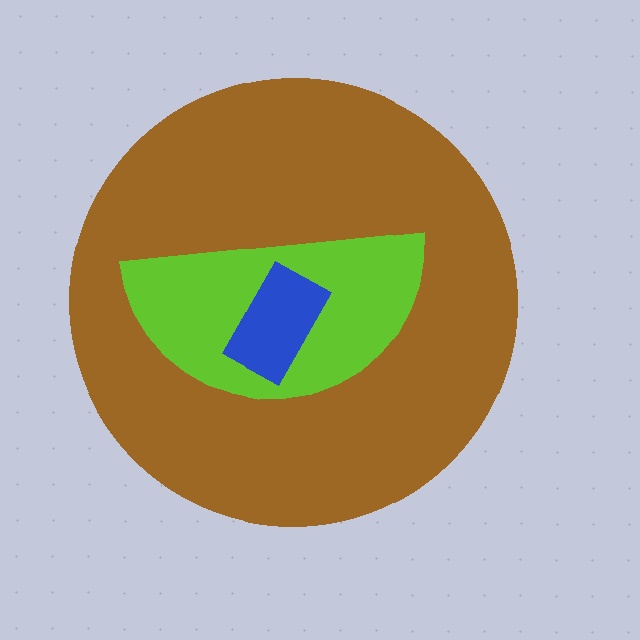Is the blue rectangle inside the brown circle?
Yes.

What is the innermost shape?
The blue rectangle.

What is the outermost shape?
The brown circle.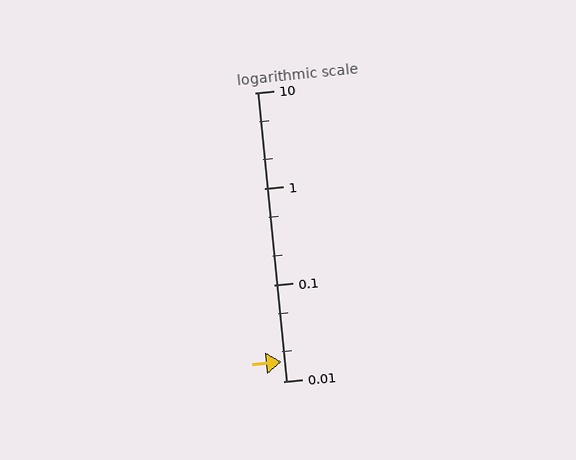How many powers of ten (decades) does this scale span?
The scale spans 3 decades, from 0.01 to 10.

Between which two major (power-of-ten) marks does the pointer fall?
The pointer is between 0.01 and 0.1.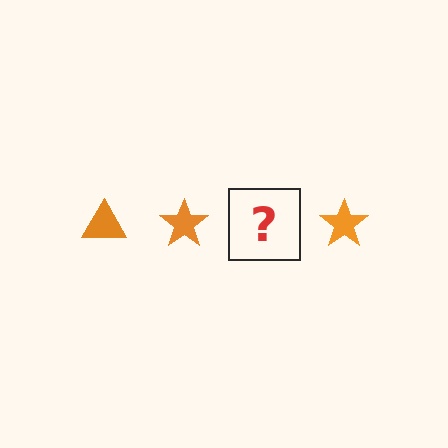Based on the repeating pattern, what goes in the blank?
The blank should be an orange triangle.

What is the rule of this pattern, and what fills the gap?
The rule is that the pattern cycles through triangle, star shapes in orange. The gap should be filled with an orange triangle.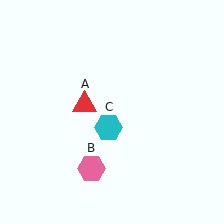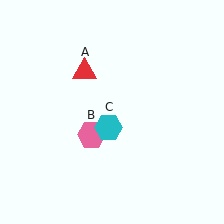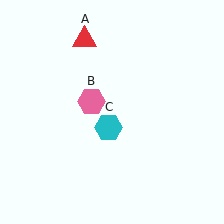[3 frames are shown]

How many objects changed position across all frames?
2 objects changed position: red triangle (object A), pink hexagon (object B).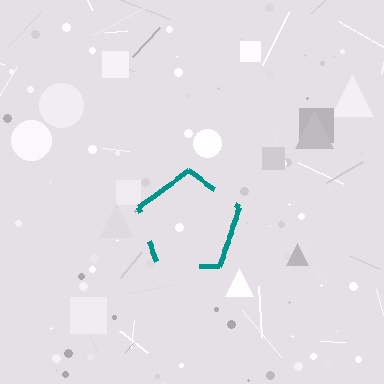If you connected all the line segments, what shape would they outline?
They would outline a pentagon.